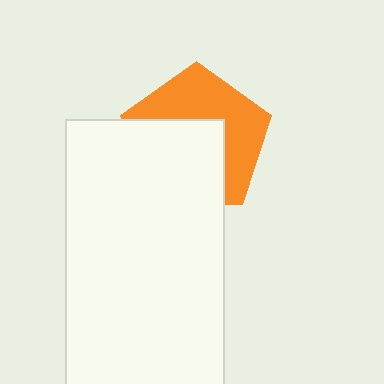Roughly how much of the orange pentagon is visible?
About half of it is visible (roughly 49%).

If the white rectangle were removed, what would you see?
You would see the complete orange pentagon.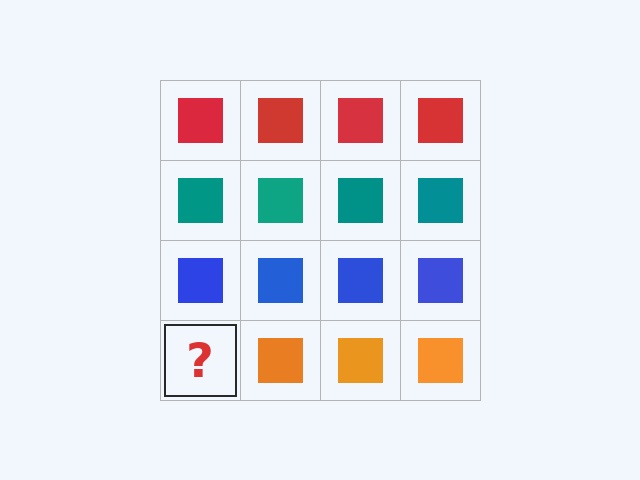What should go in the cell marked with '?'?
The missing cell should contain an orange square.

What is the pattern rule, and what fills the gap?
The rule is that each row has a consistent color. The gap should be filled with an orange square.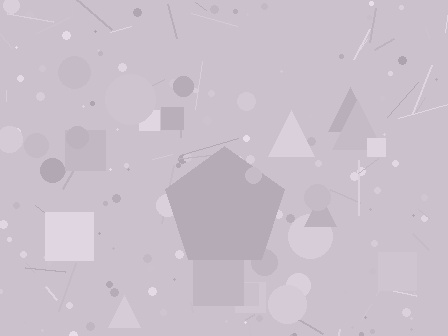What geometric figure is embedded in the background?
A pentagon is embedded in the background.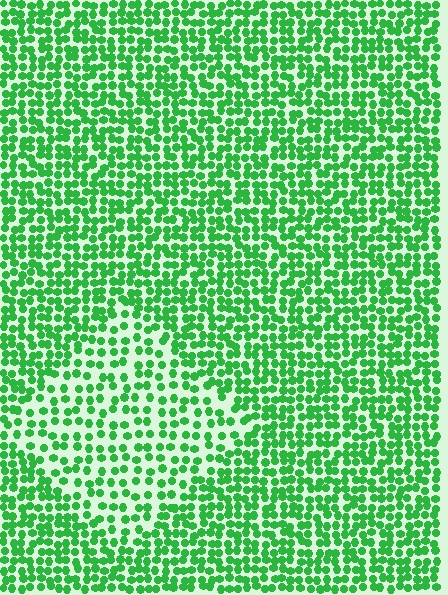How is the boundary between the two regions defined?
The boundary is defined by a change in element density (approximately 1.8x ratio). All elements are the same color, size, and shape.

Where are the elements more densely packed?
The elements are more densely packed outside the diamond boundary.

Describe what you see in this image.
The image contains small green elements arranged at two different densities. A diamond-shaped region is visible where the elements are less densely packed than the surrounding area.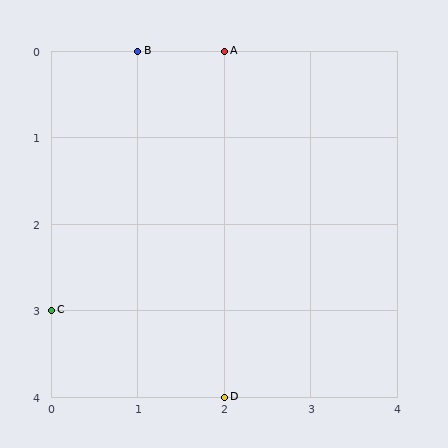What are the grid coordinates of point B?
Point B is at grid coordinates (1, 0).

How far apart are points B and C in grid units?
Points B and C are 1 column and 3 rows apart (about 3.2 grid units diagonally).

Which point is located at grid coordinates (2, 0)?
Point A is at (2, 0).